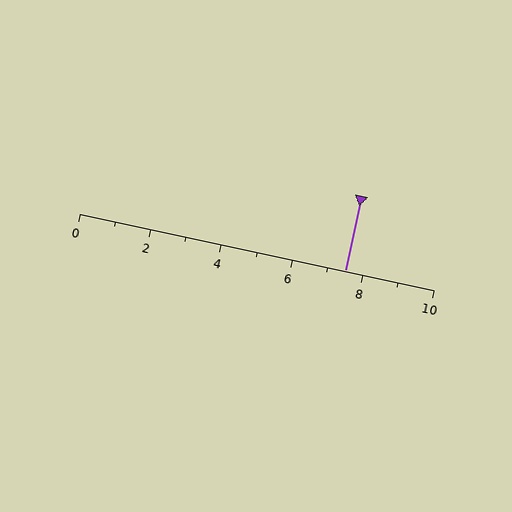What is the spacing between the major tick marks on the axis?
The major ticks are spaced 2 apart.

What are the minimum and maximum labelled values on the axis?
The axis runs from 0 to 10.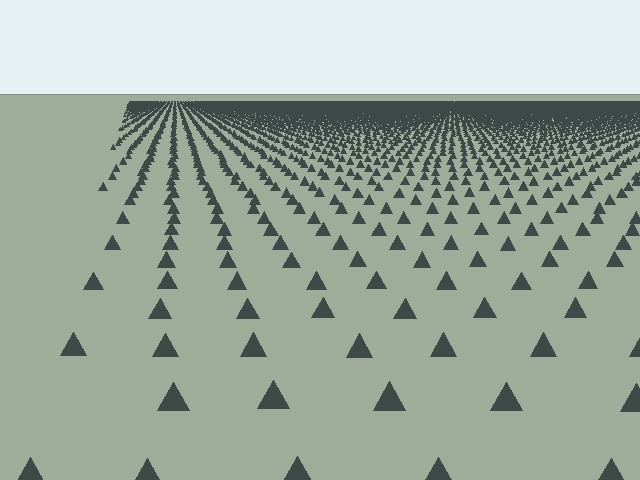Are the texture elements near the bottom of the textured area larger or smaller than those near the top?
Larger. Near the bottom, elements are closer to the viewer and appear at a bigger on-screen size.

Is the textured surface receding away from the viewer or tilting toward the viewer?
The surface is receding away from the viewer. Texture elements get smaller and denser toward the top.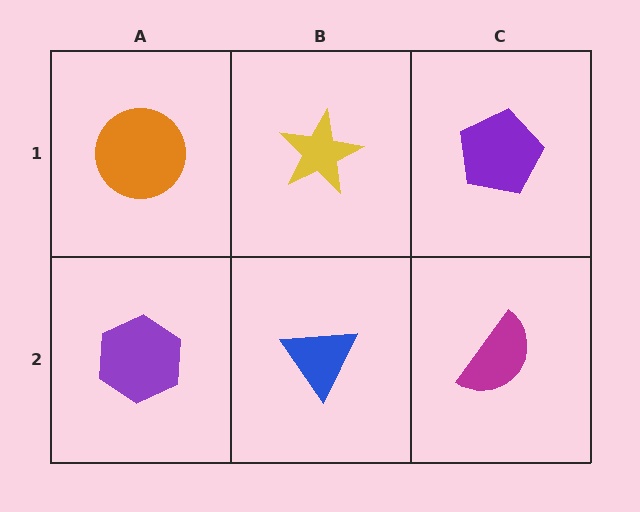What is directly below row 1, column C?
A magenta semicircle.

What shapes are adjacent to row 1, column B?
A blue triangle (row 2, column B), an orange circle (row 1, column A), a purple pentagon (row 1, column C).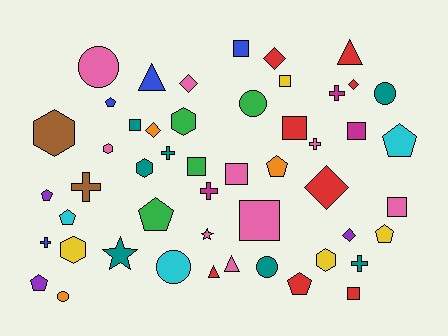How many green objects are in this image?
There are 4 green objects.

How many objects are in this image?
There are 50 objects.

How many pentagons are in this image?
There are 9 pentagons.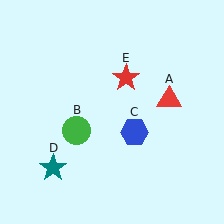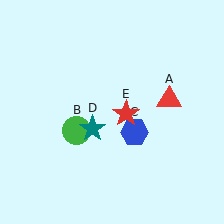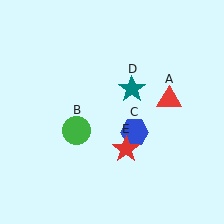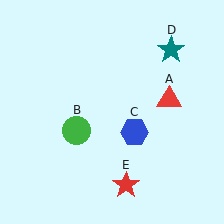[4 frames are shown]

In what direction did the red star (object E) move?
The red star (object E) moved down.